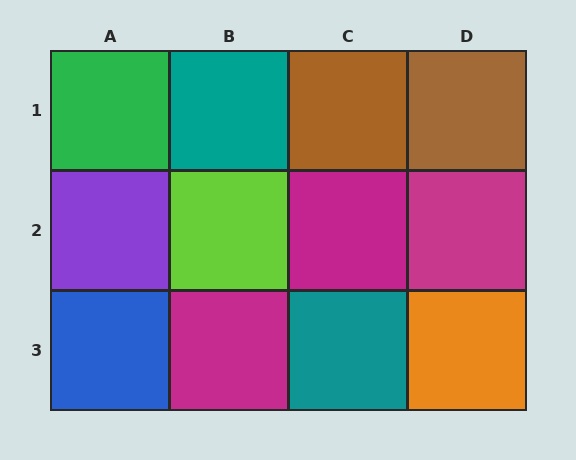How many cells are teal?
2 cells are teal.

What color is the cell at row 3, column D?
Orange.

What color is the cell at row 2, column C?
Magenta.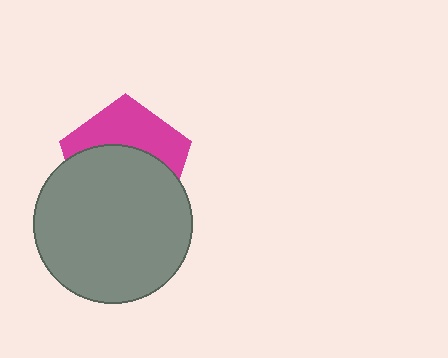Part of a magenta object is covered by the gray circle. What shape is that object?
It is a pentagon.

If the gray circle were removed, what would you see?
You would see the complete magenta pentagon.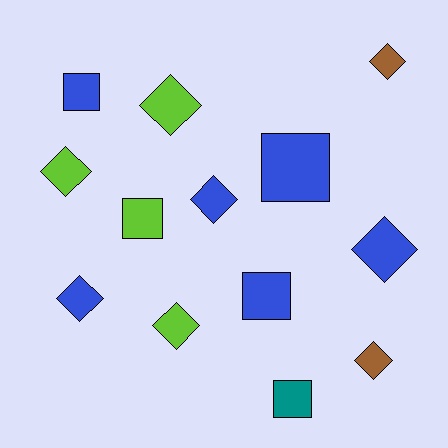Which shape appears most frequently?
Diamond, with 8 objects.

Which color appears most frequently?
Blue, with 6 objects.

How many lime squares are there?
There is 1 lime square.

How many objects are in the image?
There are 13 objects.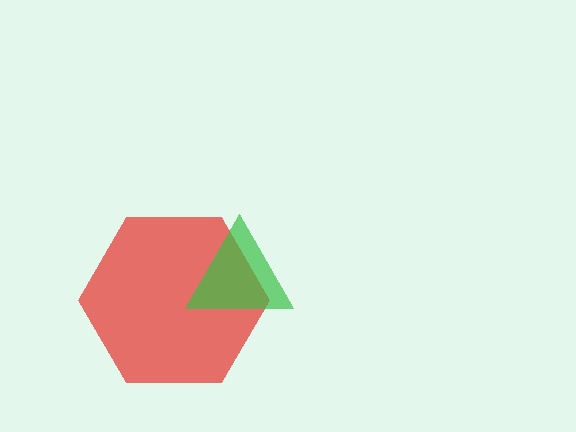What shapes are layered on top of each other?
The layered shapes are: a red hexagon, a green triangle.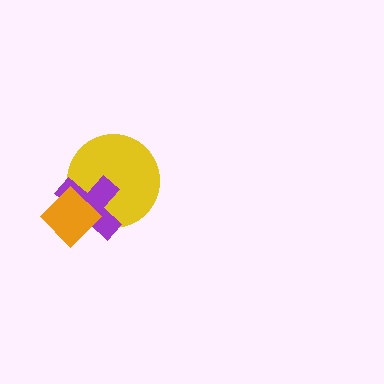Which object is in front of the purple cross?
The orange diamond is in front of the purple cross.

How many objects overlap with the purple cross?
2 objects overlap with the purple cross.